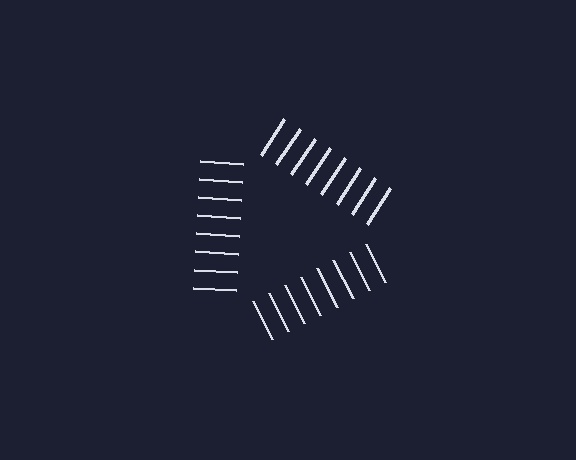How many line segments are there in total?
24 — 8 along each of the 3 edges.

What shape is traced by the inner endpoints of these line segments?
An illusory triangle — the line segments terminate on its edges but no continuous stroke is drawn.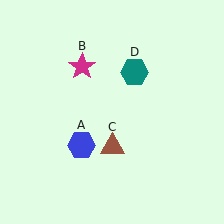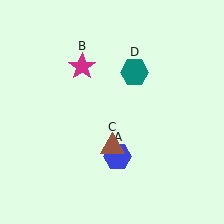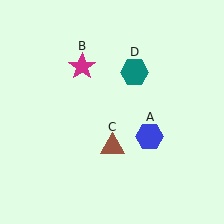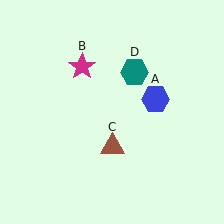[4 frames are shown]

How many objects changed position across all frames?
1 object changed position: blue hexagon (object A).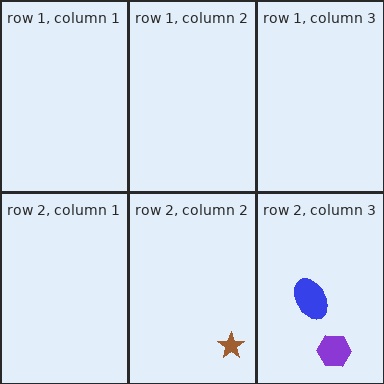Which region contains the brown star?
The row 2, column 2 region.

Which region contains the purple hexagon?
The row 2, column 3 region.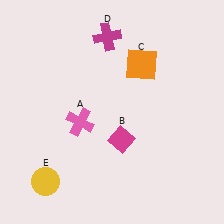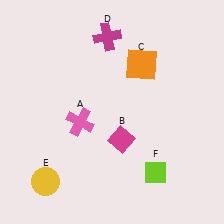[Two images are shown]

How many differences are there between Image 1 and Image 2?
There is 1 difference between the two images.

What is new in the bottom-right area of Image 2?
A lime diamond (F) was added in the bottom-right area of Image 2.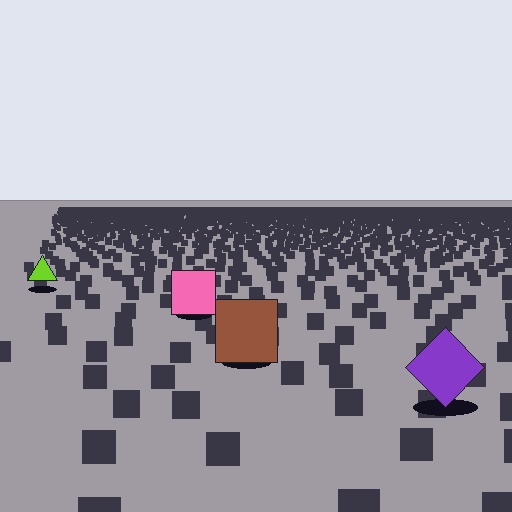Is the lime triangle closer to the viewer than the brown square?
No. The brown square is closer — you can tell from the texture gradient: the ground texture is coarser near it.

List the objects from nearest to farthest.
From nearest to farthest: the purple diamond, the brown square, the pink square, the lime triangle.